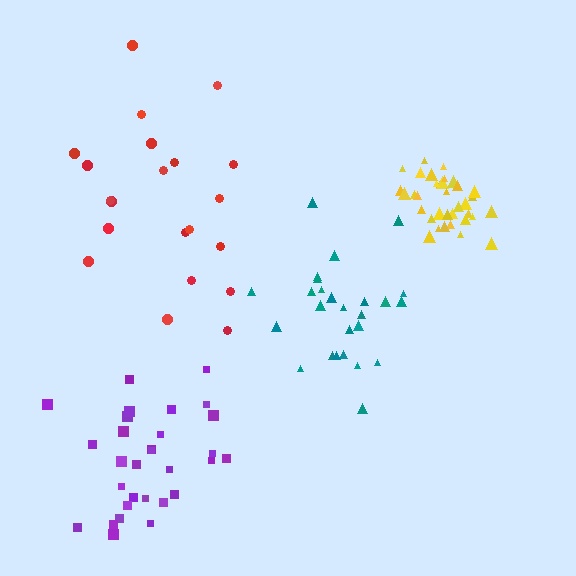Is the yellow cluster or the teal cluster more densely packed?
Yellow.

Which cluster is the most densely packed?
Yellow.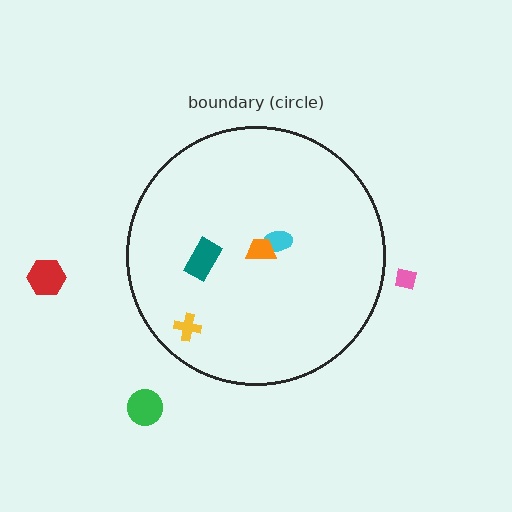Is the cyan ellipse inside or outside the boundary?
Inside.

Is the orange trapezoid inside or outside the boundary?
Inside.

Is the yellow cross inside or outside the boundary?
Inside.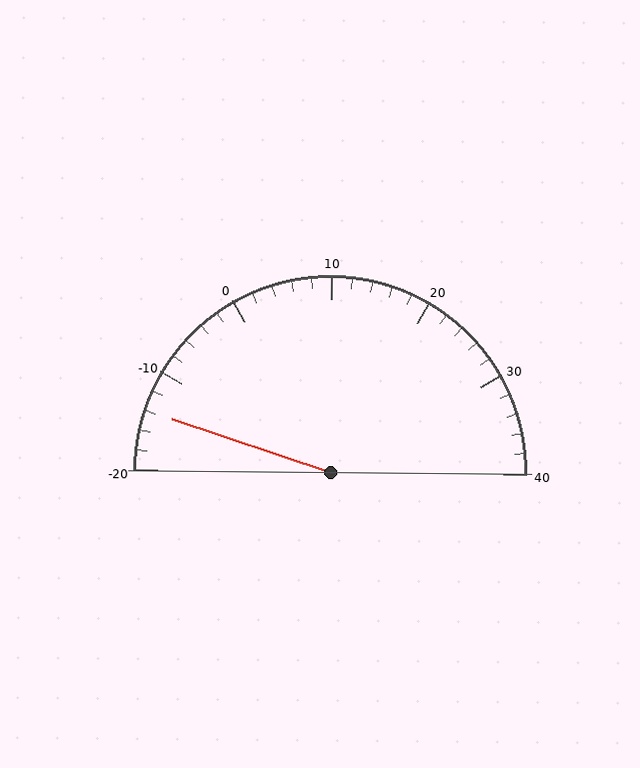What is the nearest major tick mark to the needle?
The nearest major tick mark is -10.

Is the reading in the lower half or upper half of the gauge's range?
The reading is in the lower half of the range (-20 to 40).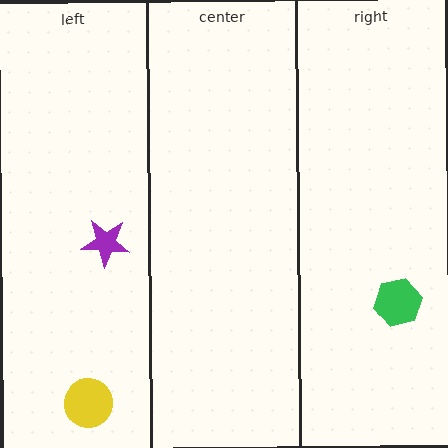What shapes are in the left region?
The yellow circle, the purple star.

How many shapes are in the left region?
2.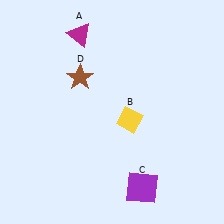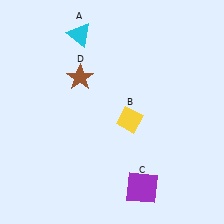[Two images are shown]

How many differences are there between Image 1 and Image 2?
There is 1 difference between the two images.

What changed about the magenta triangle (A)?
In Image 1, A is magenta. In Image 2, it changed to cyan.